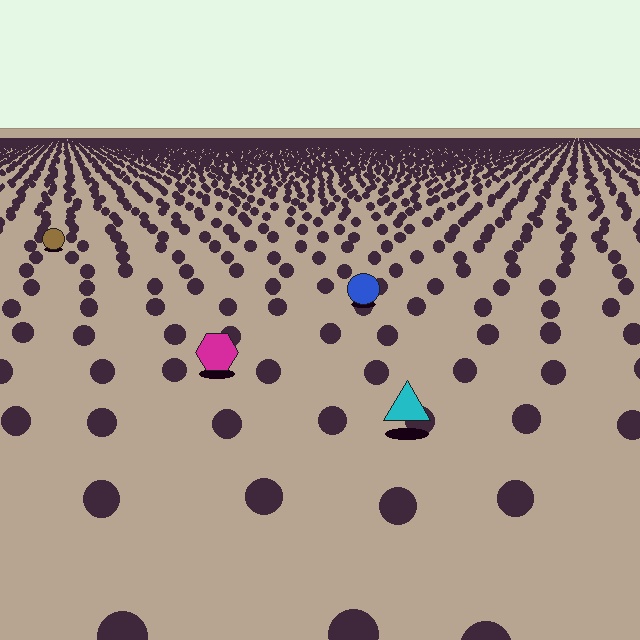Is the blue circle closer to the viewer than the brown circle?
Yes. The blue circle is closer — you can tell from the texture gradient: the ground texture is coarser near it.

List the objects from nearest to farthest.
From nearest to farthest: the cyan triangle, the magenta hexagon, the blue circle, the brown circle.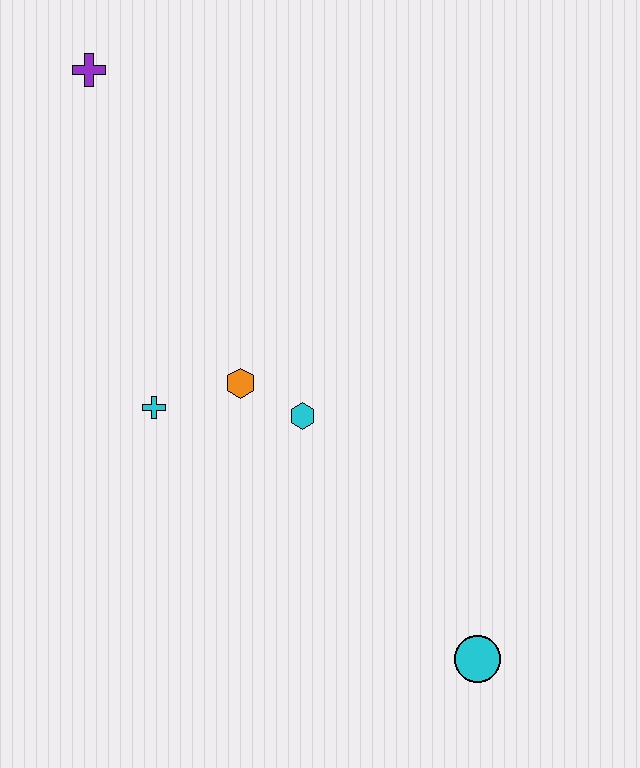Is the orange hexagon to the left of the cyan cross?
No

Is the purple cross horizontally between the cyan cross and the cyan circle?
No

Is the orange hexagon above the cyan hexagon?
Yes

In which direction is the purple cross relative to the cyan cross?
The purple cross is above the cyan cross.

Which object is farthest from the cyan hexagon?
The purple cross is farthest from the cyan hexagon.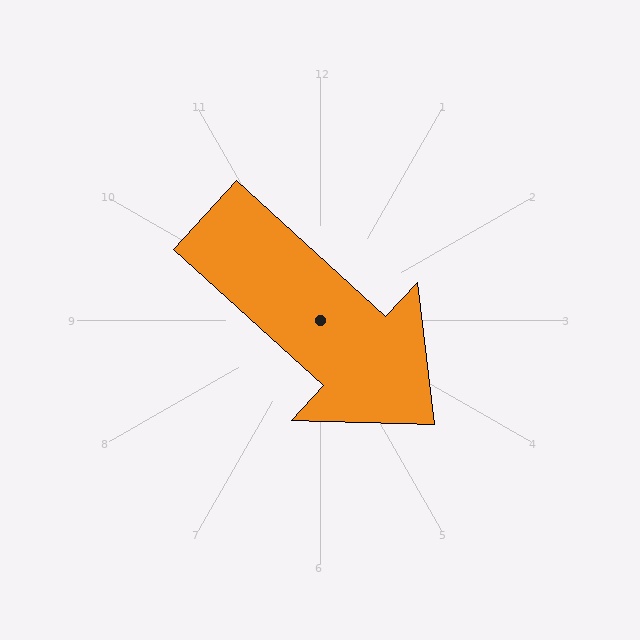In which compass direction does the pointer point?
Southeast.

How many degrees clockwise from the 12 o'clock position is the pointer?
Approximately 132 degrees.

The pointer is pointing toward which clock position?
Roughly 4 o'clock.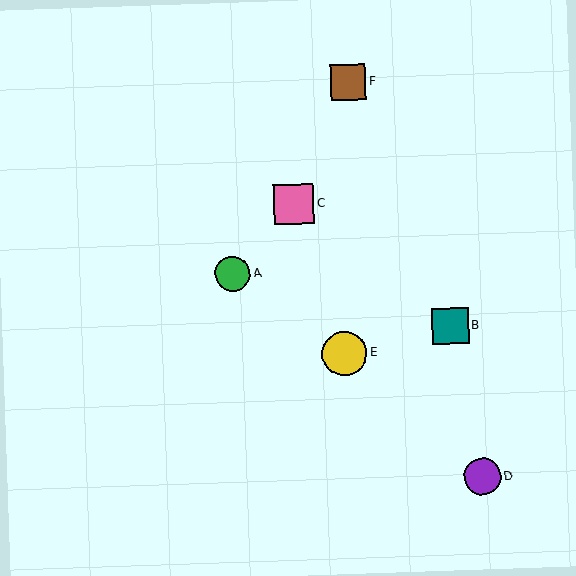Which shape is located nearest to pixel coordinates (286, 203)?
The pink square (labeled C) at (294, 204) is nearest to that location.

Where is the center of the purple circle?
The center of the purple circle is at (483, 477).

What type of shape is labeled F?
Shape F is a brown square.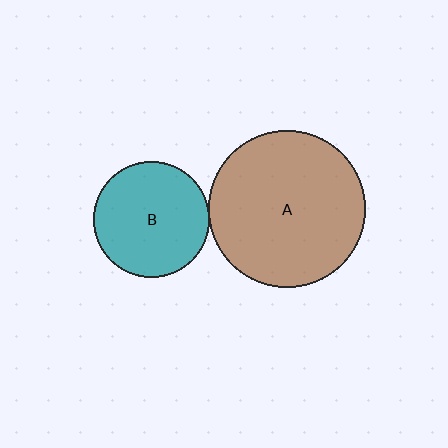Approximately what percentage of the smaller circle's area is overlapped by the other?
Approximately 5%.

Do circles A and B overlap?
Yes.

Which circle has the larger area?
Circle A (brown).